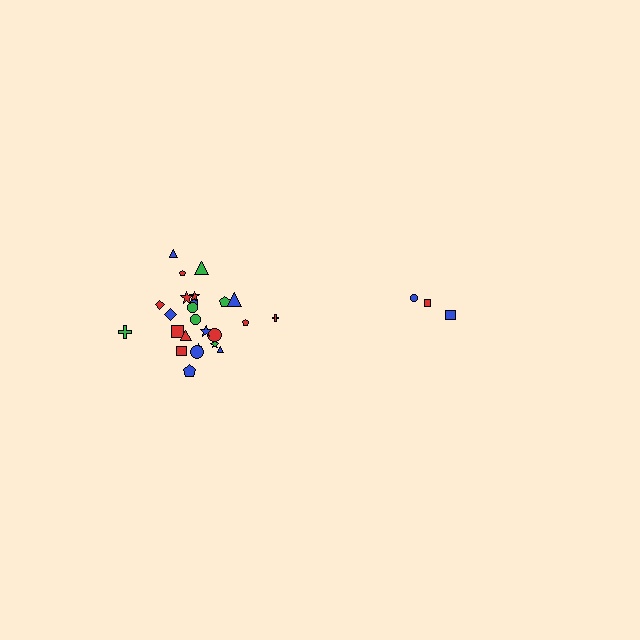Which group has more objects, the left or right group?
The left group.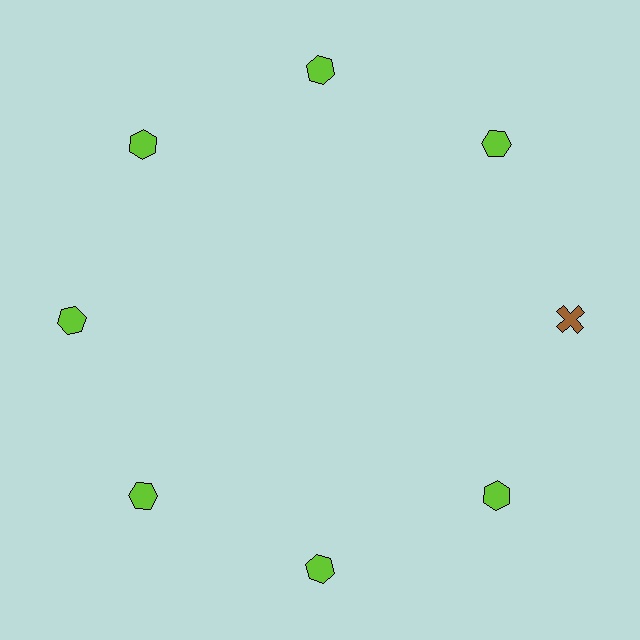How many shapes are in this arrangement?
There are 8 shapes arranged in a ring pattern.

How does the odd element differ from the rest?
It differs in both color (brown instead of lime) and shape (cross instead of hexagon).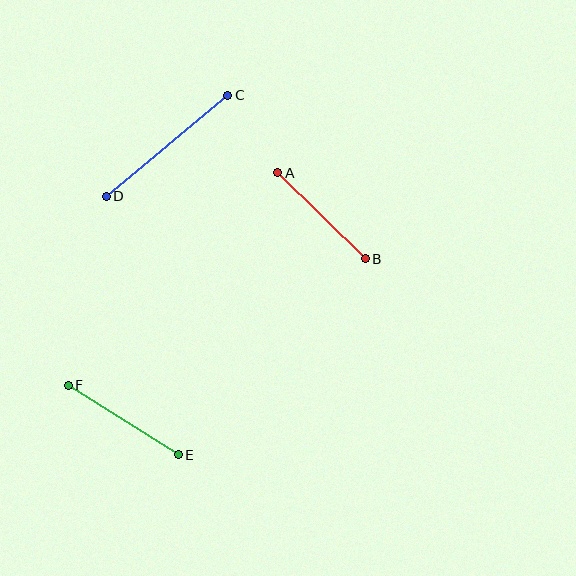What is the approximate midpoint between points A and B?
The midpoint is at approximately (321, 216) pixels.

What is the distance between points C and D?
The distance is approximately 158 pixels.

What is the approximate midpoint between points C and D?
The midpoint is at approximately (167, 146) pixels.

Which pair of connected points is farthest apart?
Points C and D are farthest apart.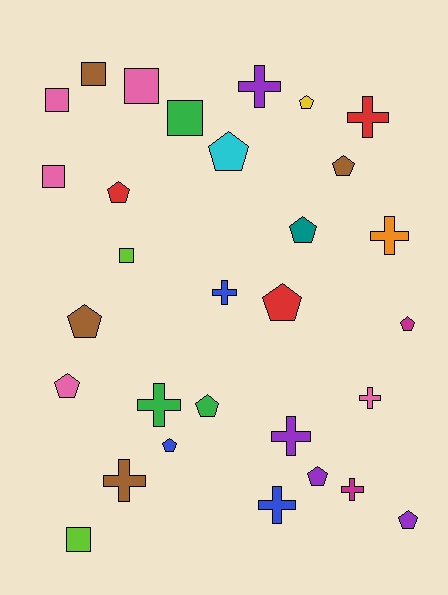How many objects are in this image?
There are 30 objects.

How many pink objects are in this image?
There are 5 pink objects.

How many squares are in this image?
There are 7 squares.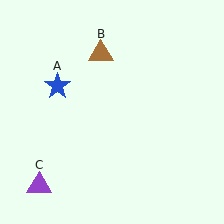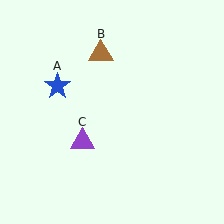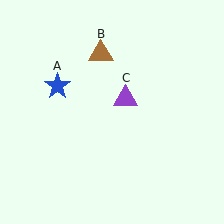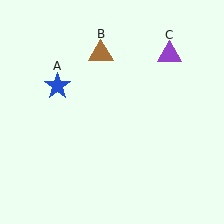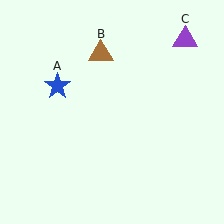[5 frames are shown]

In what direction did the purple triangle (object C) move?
The purple triangle (object C) moved up and to the right.